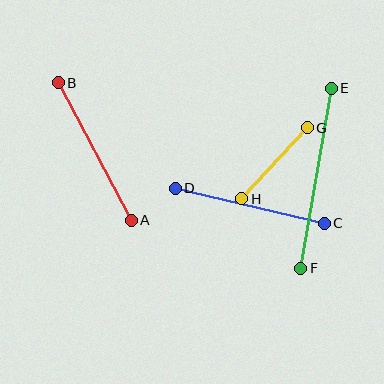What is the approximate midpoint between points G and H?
The midpoint is at approximately (274, 163) pixels.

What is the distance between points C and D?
The distance is approximately 153 pixels.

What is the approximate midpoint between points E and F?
The midpoint is at approximately (316, 178) pixels.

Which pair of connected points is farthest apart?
Points E and F are farthest apart.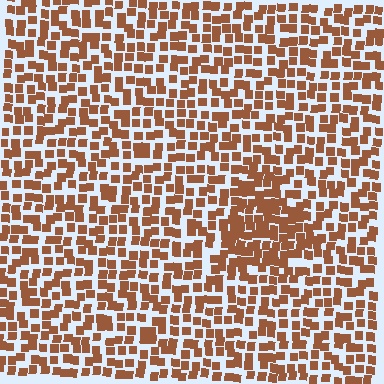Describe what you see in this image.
The image contains small brown elements arranged at two different densities. A triangle-shaped region is visible where the elements are more densely packed than the surrounding area.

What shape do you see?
I see a triangle.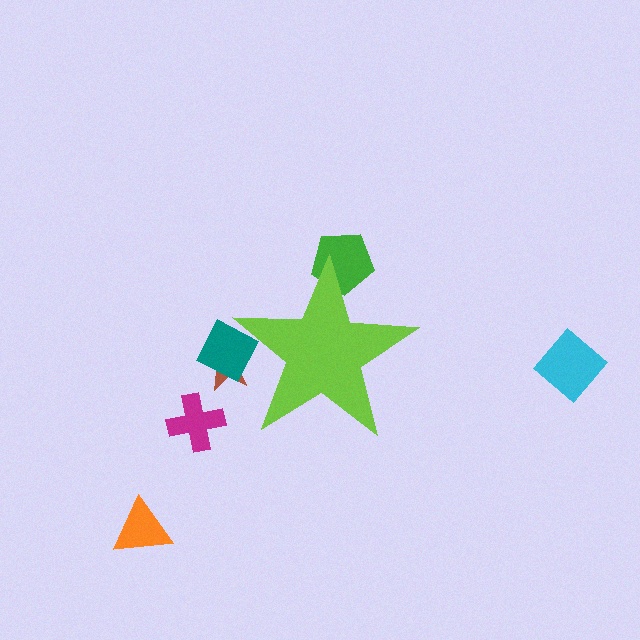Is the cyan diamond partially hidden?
No, the cyan diamond is fully visible.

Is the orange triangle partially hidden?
No, the orange triangle is fully visible.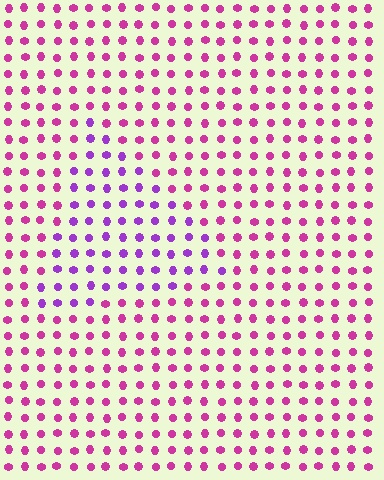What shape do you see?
I see a triangle.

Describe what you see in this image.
The image is filled with small magenta elements in a uniform arrangement. A triangle-shaped region is visible where the elements are tinted to a slightly different hue, forming a subtle color boundary.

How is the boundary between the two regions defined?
The boundary is defined purely by a slight shift in hue (about 37 degrees). Spacing, size, and orientation are identical on both sides.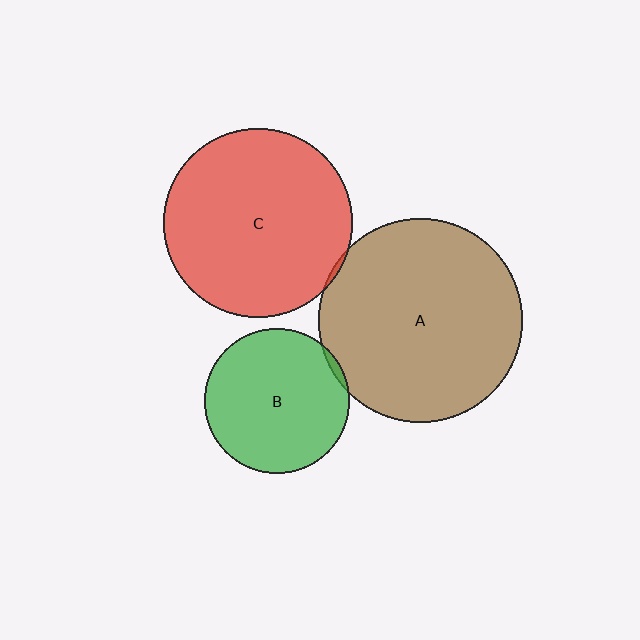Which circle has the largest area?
Circle A (brown).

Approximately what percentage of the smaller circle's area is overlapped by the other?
Approximately 5%.